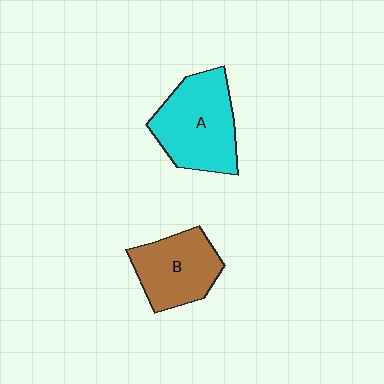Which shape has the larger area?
Shape A (cyan).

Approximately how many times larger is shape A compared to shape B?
Approximately 1.3 times.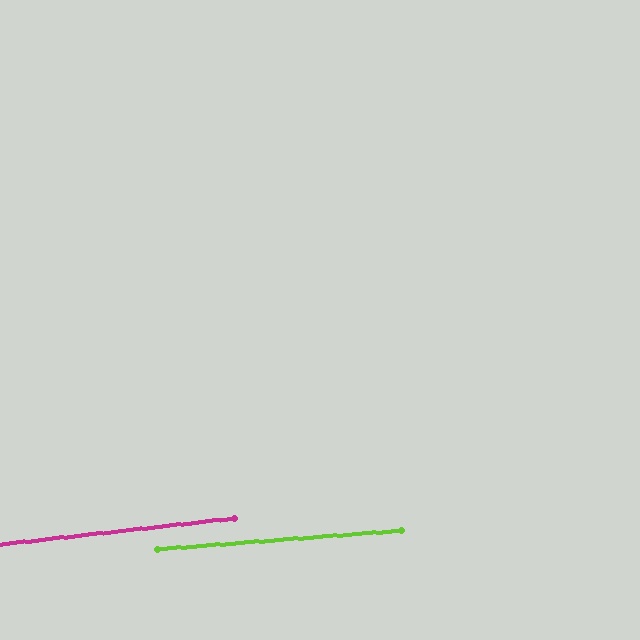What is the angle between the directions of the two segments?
Approximately 2 degrees.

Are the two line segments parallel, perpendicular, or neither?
Parallel — their directions differ by only 1.9°.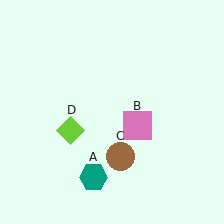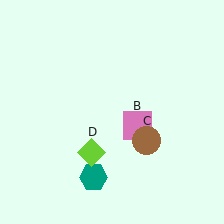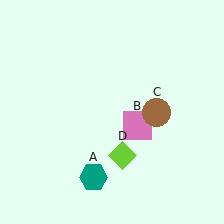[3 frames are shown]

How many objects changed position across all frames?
2 objects changed position: brown circle (object C), lime diamond (object D).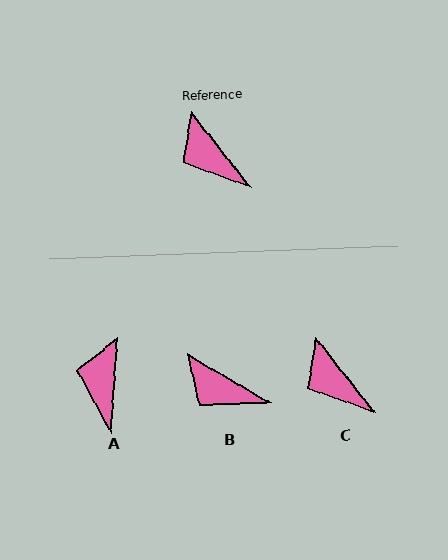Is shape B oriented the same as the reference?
No, it is off by about 21 degrees.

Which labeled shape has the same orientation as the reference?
C.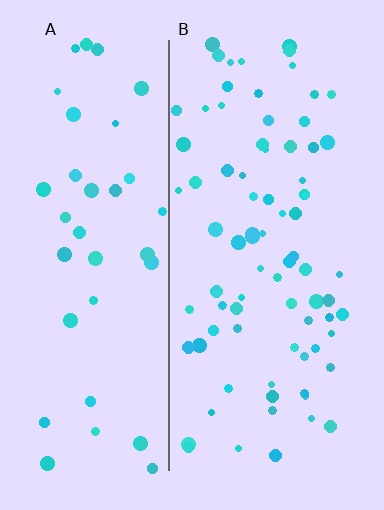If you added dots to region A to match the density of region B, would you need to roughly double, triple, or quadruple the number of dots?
Approximately double.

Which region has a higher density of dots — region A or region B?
B (the right).